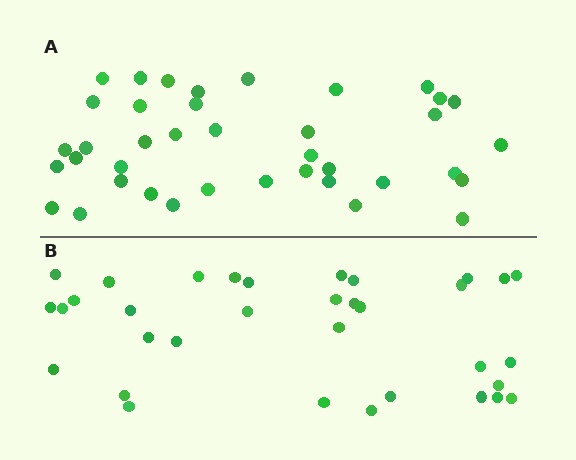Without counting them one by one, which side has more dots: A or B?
Region A (the top region) has more dots.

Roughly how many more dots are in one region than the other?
Region A has about 5 more dots than region B.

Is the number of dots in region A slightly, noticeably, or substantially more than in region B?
Region A has only slightly more — the two regions are fairly close. The ratio is roughly 1.1 to 1.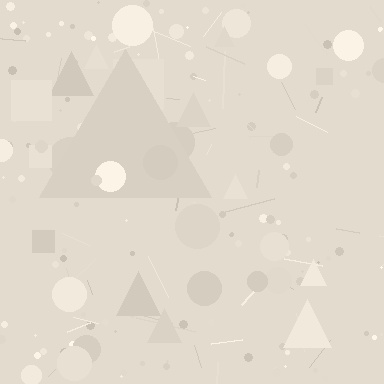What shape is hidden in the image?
A triangle is hidden in the image.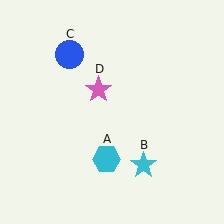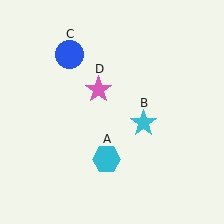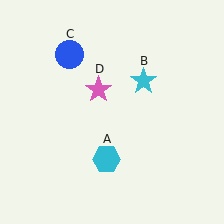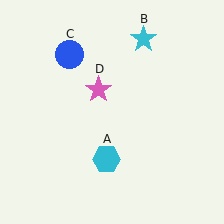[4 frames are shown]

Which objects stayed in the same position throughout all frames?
Cyan hexagon (object A) and blue circle (object C) and pink star (object D) remained stationary.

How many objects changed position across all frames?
1 object changed position: cyan star (object B).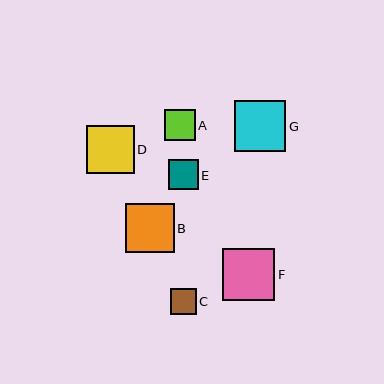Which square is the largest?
Square F is the largest with a size of approximately 52 pixels.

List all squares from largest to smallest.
From largest to smallest: F, G, B, D, A, E, C.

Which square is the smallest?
Square C is the smallest with a size of approximately 26 pixels.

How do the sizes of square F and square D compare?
Square F and square D are approximately the same size.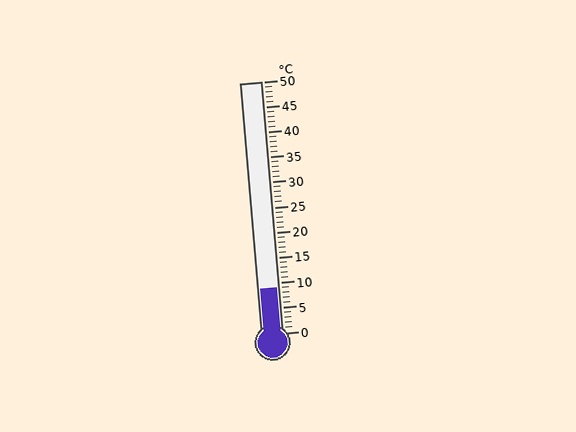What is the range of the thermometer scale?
The thermometer scale ranges from 0°C to 50°C.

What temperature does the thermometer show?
The thermometer shows approximately 9°C.